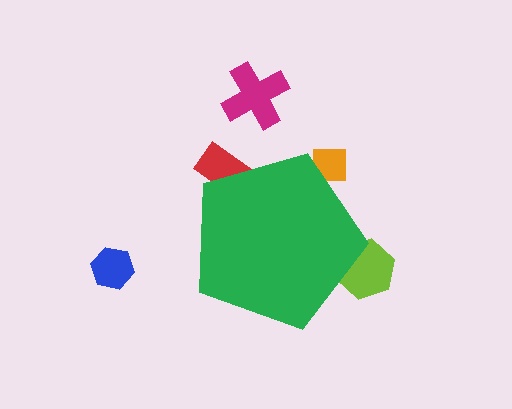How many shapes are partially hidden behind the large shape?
3 shapes are partially hidden.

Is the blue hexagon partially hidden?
No, the blue hexagon is fully visible.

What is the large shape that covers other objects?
A green pentagon.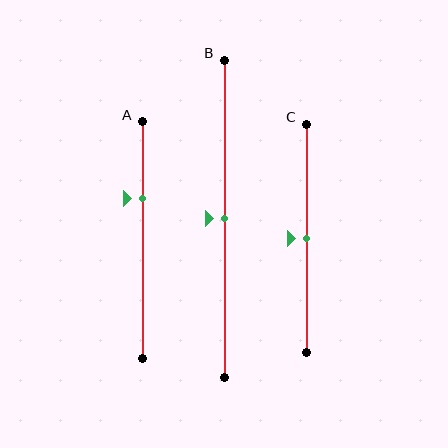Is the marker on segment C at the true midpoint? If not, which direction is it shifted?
Yes, the marker on segment C is at the true midpoint.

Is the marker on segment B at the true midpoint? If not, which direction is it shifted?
Yes, the marker on segment B is at the true midpoint.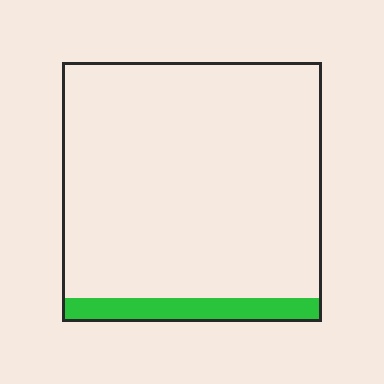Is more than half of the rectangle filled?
No.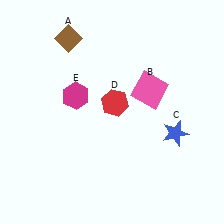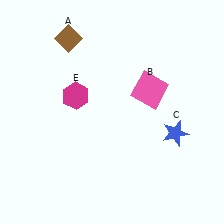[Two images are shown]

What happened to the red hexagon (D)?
The red hexagon (D) was removed in Image 2. It was in the top-right area of Image 1.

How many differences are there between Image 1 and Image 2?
There is 1 difference between the two images.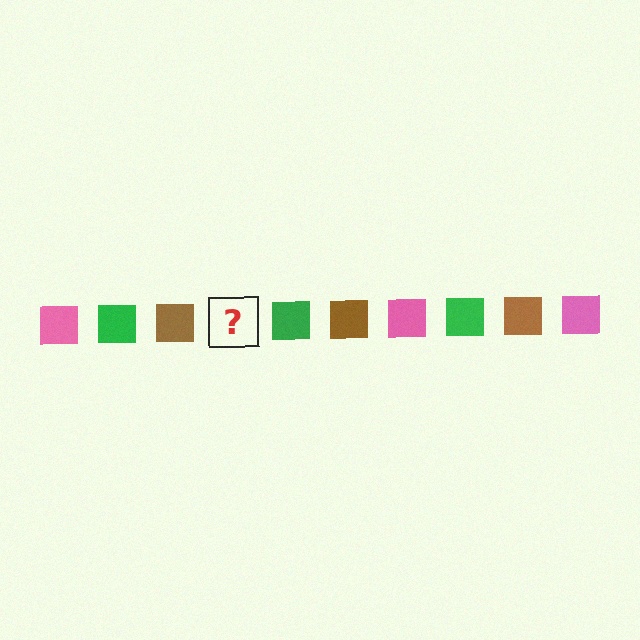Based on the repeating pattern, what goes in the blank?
The blank should be a pink square.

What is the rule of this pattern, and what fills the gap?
The rule is that the pattern cycles through pink, green, brown squares. The gap should be filled with a pink square.